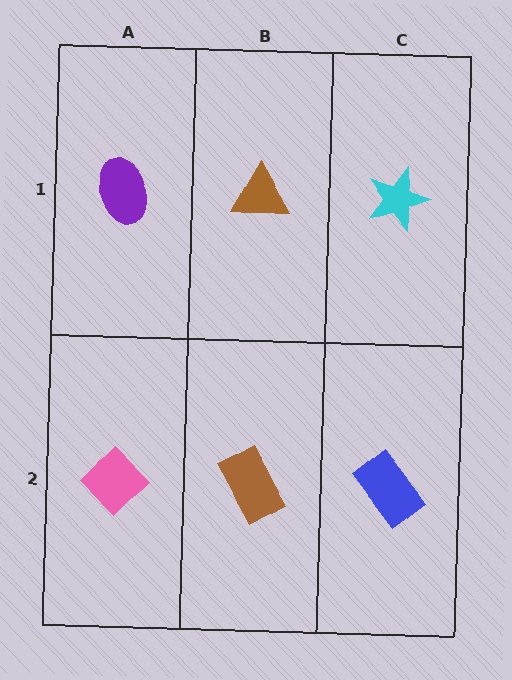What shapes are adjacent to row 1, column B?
A brown rectangle (row 2, column B), a purple ellipse (row 1, column A), a cyan star (row 1, column C).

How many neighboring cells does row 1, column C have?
2.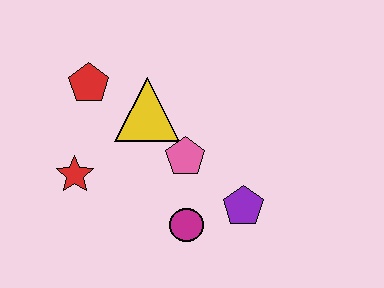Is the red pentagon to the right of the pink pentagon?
No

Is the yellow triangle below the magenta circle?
No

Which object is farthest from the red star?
The purple pentagon is farthest from the red star.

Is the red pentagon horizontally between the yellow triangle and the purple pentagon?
No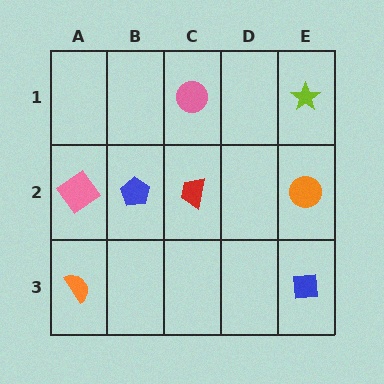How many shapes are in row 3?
2 shapes.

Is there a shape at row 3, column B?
No, that cell is empty.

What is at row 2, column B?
A blue pentagon.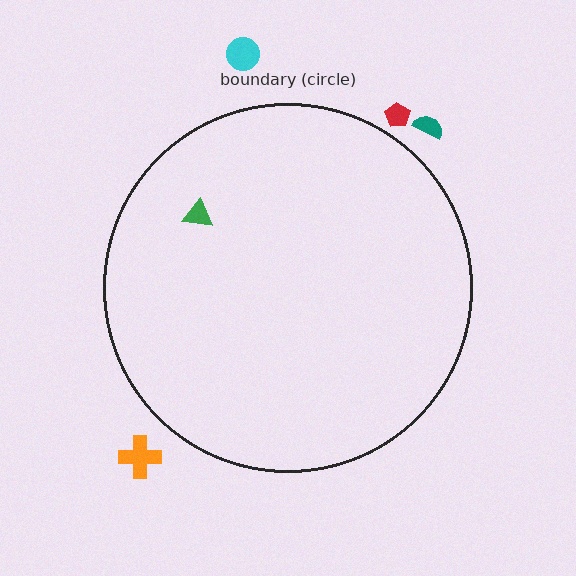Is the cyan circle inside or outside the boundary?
Outside.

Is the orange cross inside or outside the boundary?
Outside.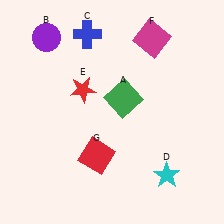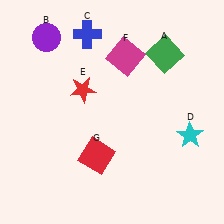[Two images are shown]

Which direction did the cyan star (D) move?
The cyan star (D) moved up.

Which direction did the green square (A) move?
The green square (A) moved up.